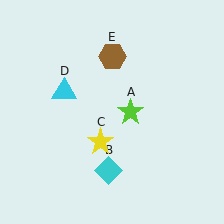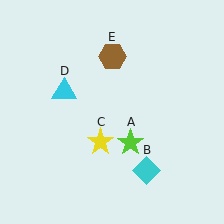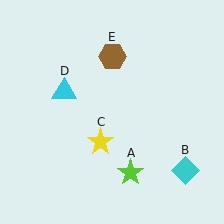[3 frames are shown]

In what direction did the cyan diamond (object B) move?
The cyan diamond (object B) moved right.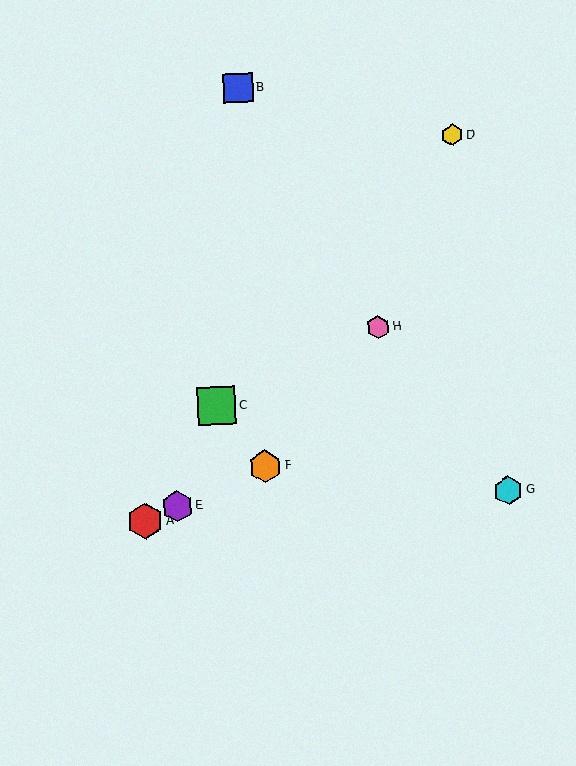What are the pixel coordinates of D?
Object D is at (452, 135).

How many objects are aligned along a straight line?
3 objects (A, E, F) are aligned along a straight line.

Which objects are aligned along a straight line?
Objects A, E, F are aligned along a straight line.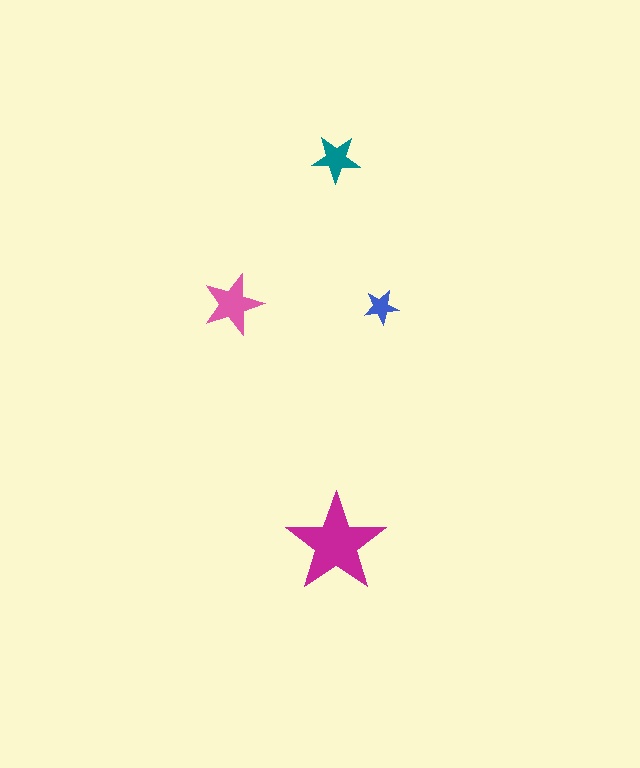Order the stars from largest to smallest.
the magenta one, the pink one, the teal one, the blue one.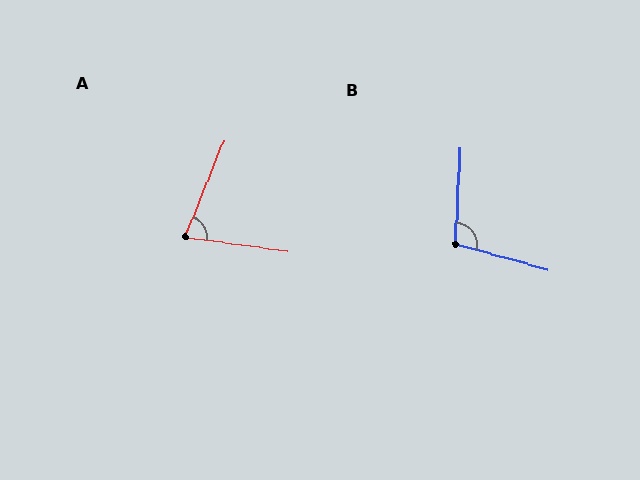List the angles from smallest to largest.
A (76°), B (103°).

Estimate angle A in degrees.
Approximately 76 degrees.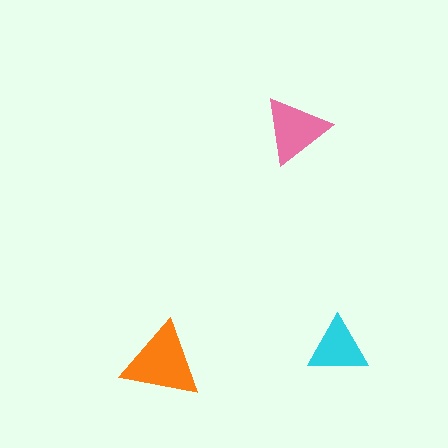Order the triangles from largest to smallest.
the orange one, the pink one, the cyan one.